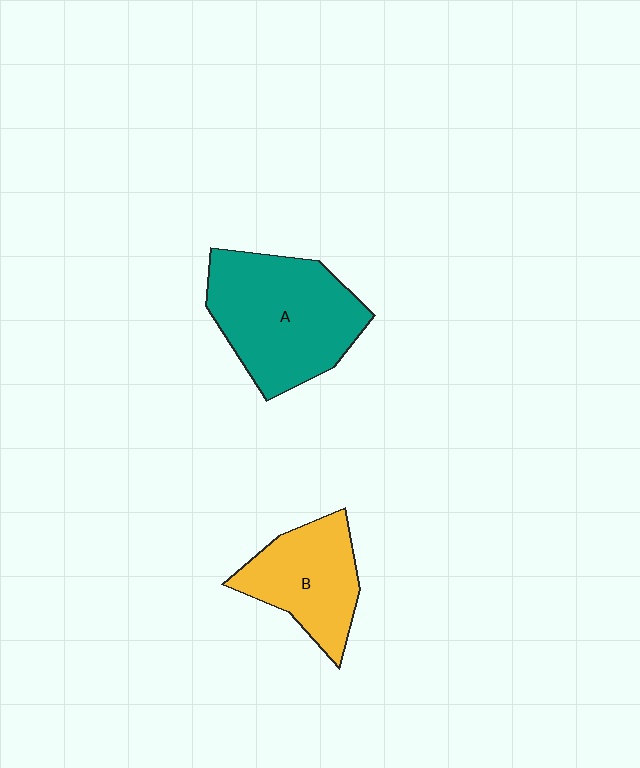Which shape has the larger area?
Shape A (teal).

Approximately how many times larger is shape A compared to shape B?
Approximately 1.5 times.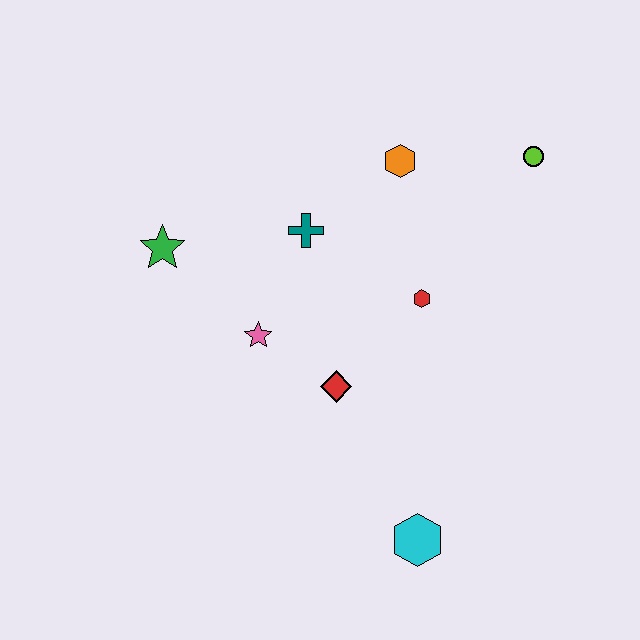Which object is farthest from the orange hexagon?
The cyan hexagon is farthest from the orange hexagon.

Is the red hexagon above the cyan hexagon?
Yes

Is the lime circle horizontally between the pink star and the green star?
No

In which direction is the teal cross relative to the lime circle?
The teal cross is to the left of the lime circle.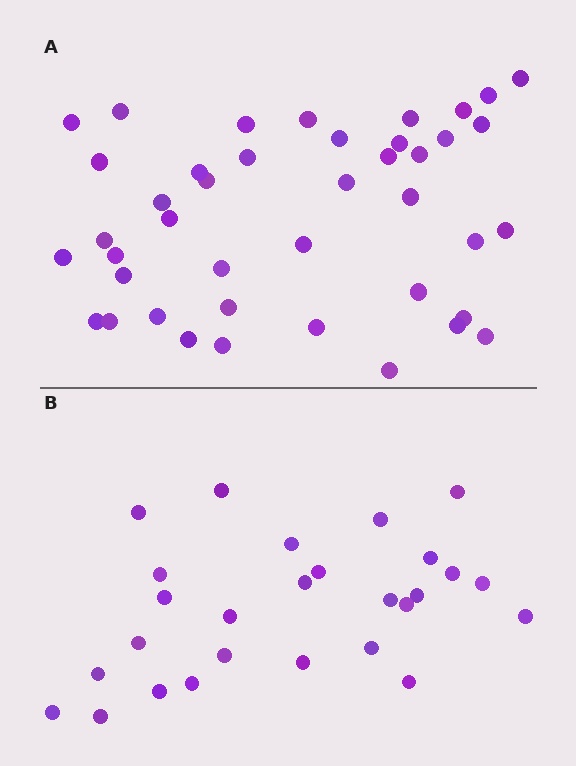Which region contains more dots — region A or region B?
Region A (the top region) has more dots.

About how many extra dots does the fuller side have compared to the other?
Region A has approximately 15 more dots than region B.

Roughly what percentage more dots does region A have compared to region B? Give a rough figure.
About 55% more.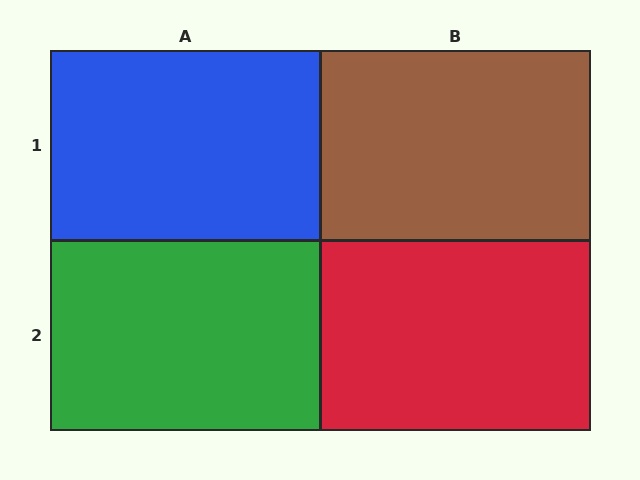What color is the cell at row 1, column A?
Blue.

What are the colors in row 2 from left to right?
Green, red.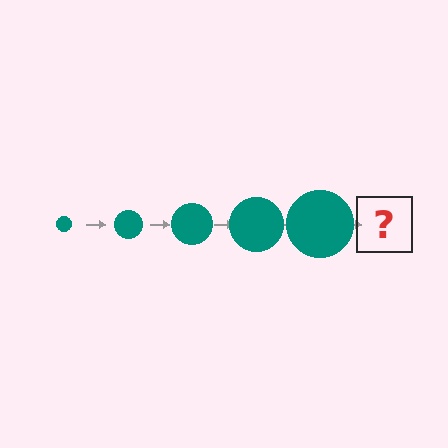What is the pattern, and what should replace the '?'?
The pattern is that the circle gets progressively larger each step. The '?' should be a teal circle, larger than the previous one.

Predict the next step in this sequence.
The next step is a teal circle, larger than the previous one.